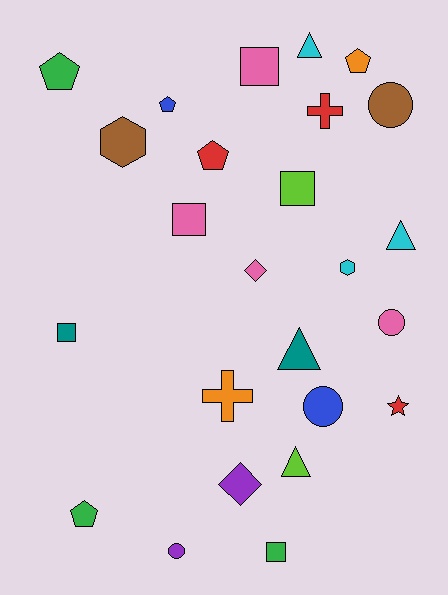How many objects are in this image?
There are 25 objects.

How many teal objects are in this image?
There are 2 teal objects.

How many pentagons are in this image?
There are 5 pentagons.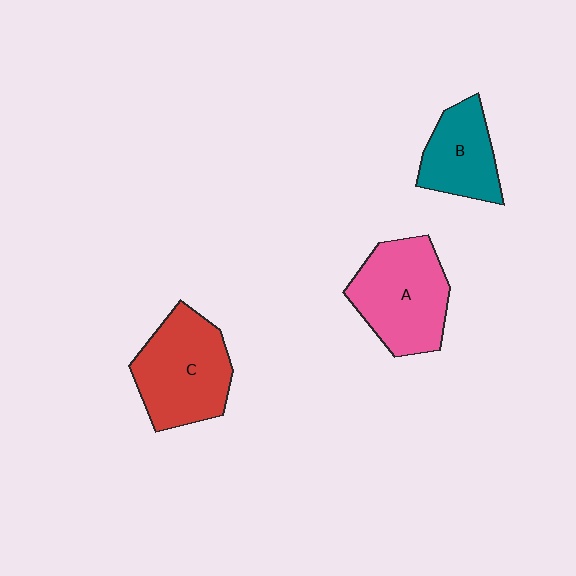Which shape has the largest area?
Shape C (red).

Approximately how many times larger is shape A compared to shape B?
Approximately 1.5 times.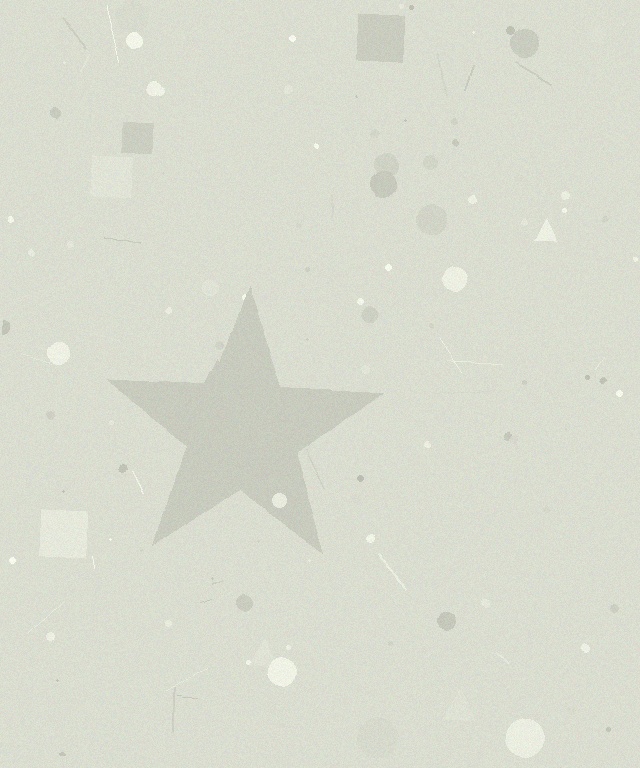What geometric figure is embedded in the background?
A star is embedded in the background.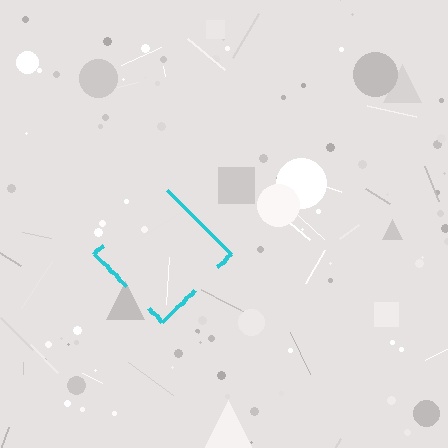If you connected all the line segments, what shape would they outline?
They would outline a diamond.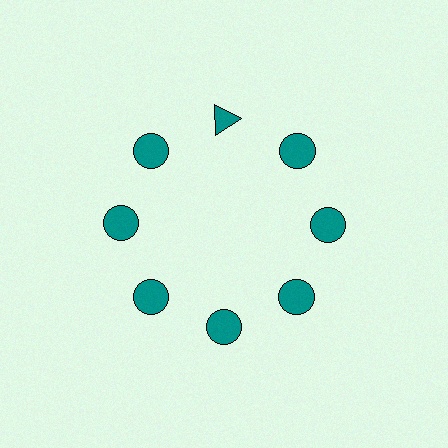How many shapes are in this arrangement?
There are 8 shapes arranged in a ring pattern.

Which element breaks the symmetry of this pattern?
The teal triangle at roughly the 12 o'clock position breaks the symmetry. All other shapes are teal circles.